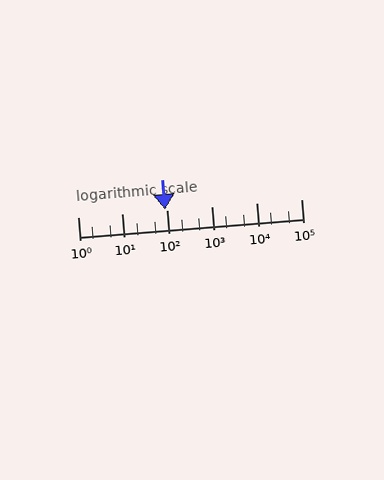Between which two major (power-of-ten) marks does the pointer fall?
The pointer is between 10 and 100.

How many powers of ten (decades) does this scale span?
The scale spans 5 decades, from 1 to 100000.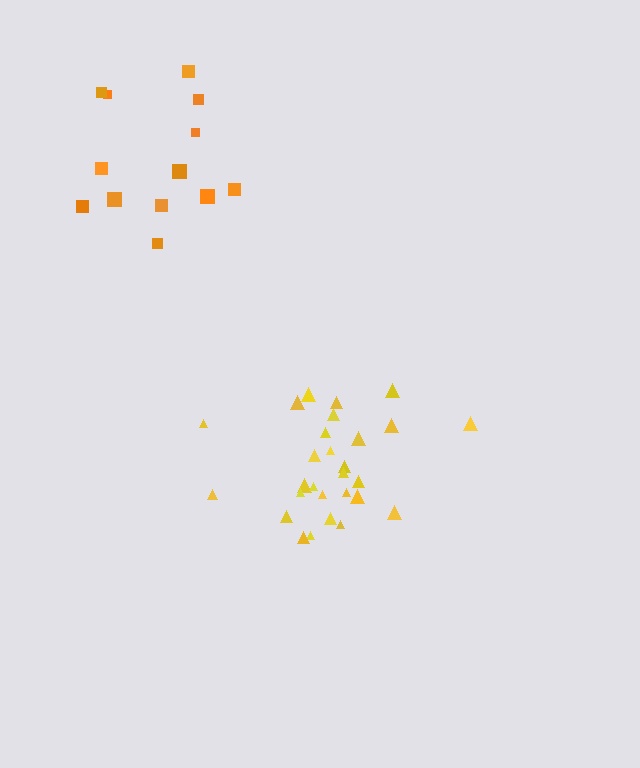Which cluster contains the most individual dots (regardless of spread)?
Yellow (28).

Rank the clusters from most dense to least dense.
yellow, orange.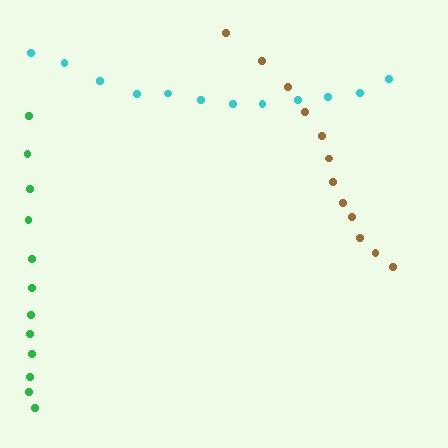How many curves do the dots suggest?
There are 3 distinct paths.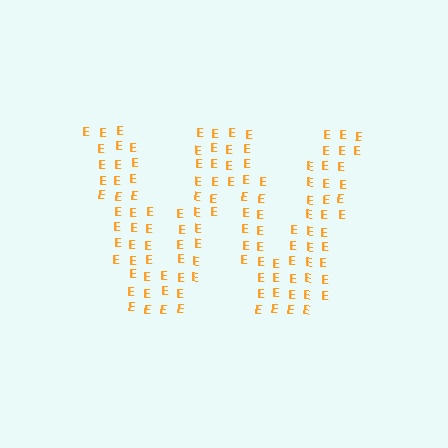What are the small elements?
The small elements are letter E's.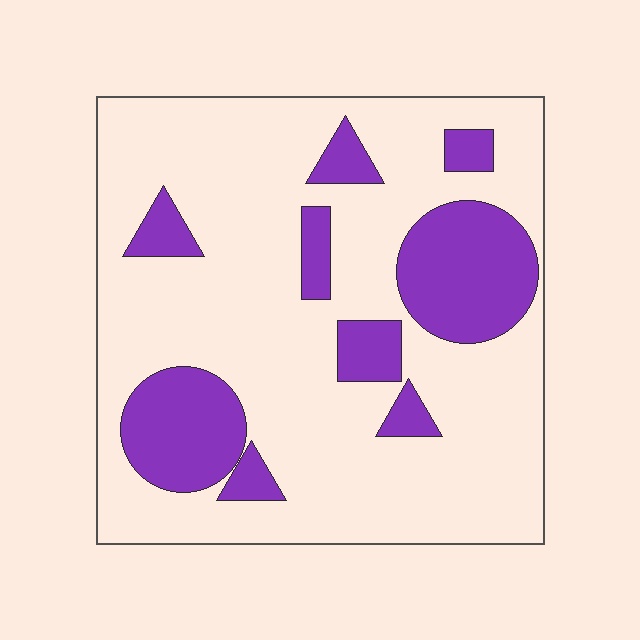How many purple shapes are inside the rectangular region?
9.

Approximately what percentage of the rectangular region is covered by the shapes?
Approximately 25%.